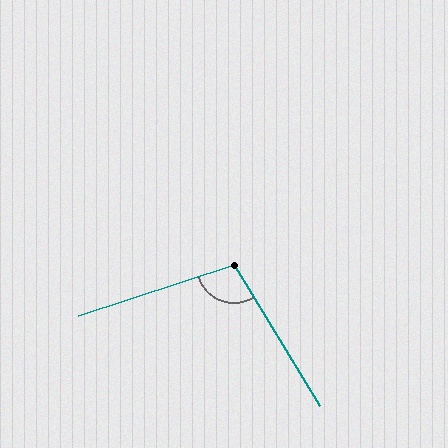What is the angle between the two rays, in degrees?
Approximately 103 degrees.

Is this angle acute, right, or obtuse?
It is obtuse.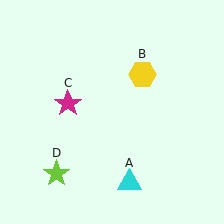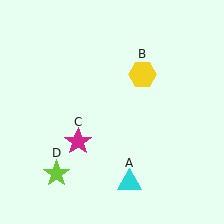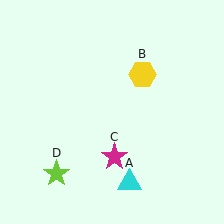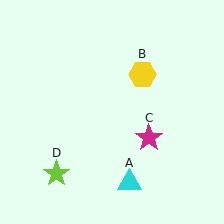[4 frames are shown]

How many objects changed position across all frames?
1 object changed position: magenta star (object C).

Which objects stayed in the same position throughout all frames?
Cyan triangle (object A) and yellow hexagon (object B) and lime star (object D) remained stationary.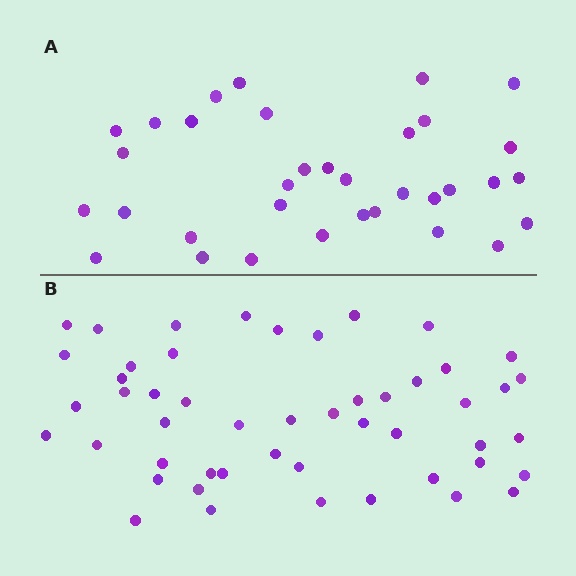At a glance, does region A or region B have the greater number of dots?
Region B (the bottom region) has more dots.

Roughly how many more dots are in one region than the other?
Region B has approximately 15 more dots than region A.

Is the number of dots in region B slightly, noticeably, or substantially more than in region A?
Region B has substantially more. The ratio is roughly 1.5 to 1.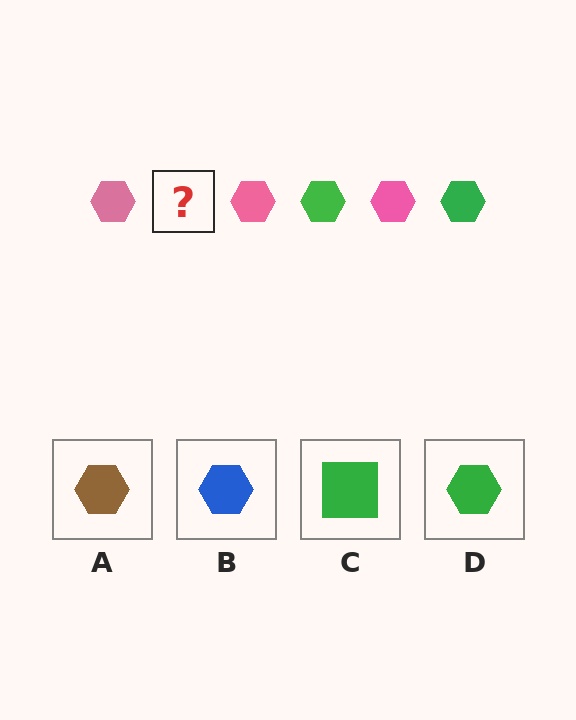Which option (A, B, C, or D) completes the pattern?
D.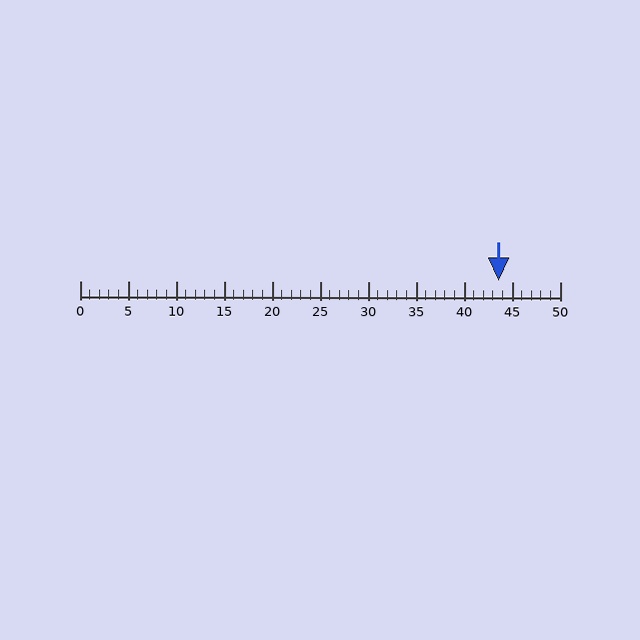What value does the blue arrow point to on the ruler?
The blue arrow points to approximately 44.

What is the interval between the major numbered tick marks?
The major tick marks are spaced 5 units apart.